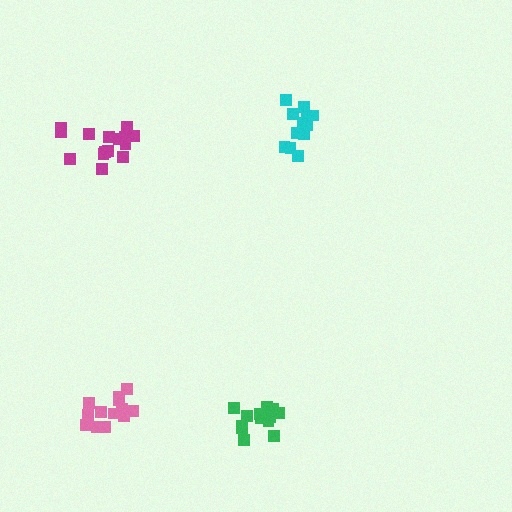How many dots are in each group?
Group 1: 15 dots, Group 2: 13 dots, Group 3: 13 dots, Group 4: 13 dots (54 total).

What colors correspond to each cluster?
The clusters are colored: magenta, cyan, pink, green.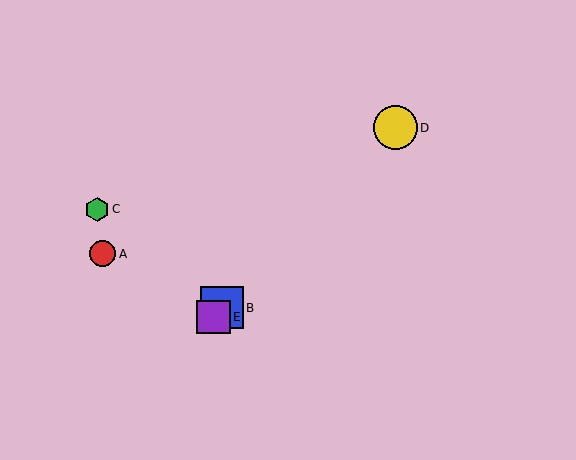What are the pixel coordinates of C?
Object C is at (97, 209).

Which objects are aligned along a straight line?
Objects B, D, E are aligned along a straight line.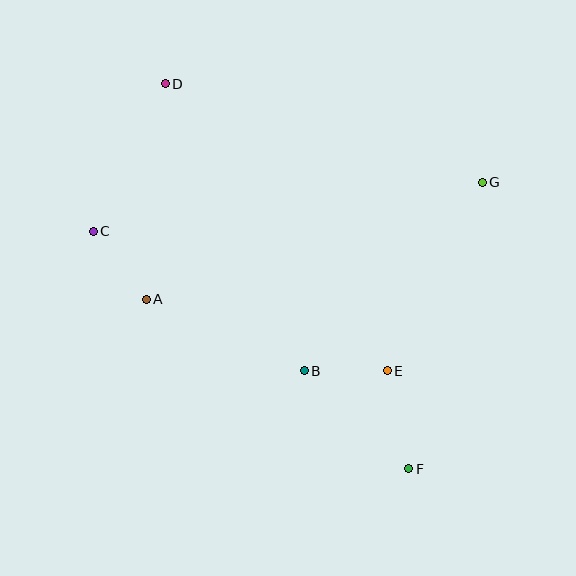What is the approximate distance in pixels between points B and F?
The distance between B and F is approximately 143 pixels.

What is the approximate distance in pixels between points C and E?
The distance between C and E is approximately 325 pixels.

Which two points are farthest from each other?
Points D and F are farthest from each other.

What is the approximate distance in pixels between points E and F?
The distance between E and F is approximately 100 pixels.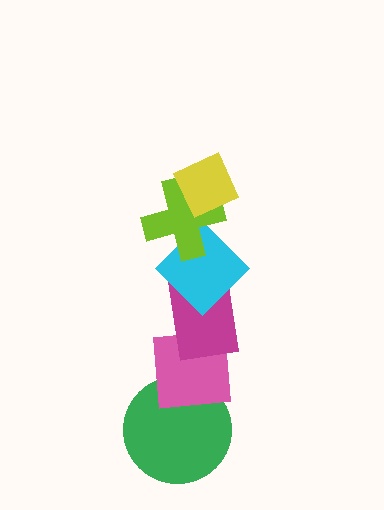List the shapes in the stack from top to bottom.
From top to bottom: the yellow diamond, the lime cross, the cyan diamond, the magenta rectangle, the pink square, the green circle.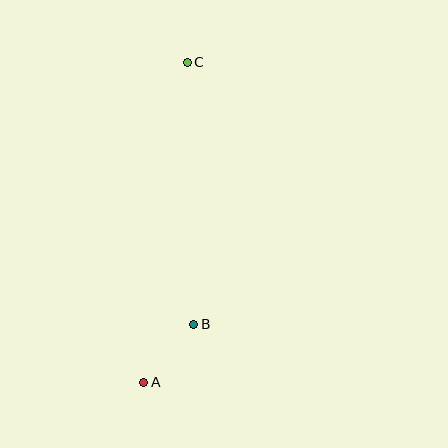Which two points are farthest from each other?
Points A and C are farthest from each other.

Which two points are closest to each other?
Points A and B are closest to each other.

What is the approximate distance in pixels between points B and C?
The distance between B and C is approximately 262 pixels.